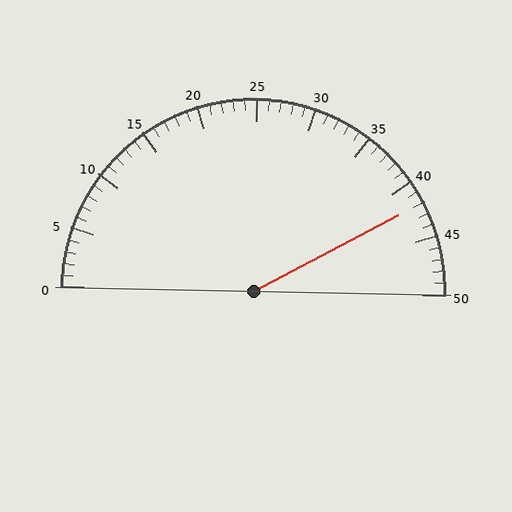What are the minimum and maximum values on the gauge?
The gauge ranges from 0 to 50.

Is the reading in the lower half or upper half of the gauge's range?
The reading is in the upper half of the range (0 to 50).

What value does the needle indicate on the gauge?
The needle indicates approximately 42.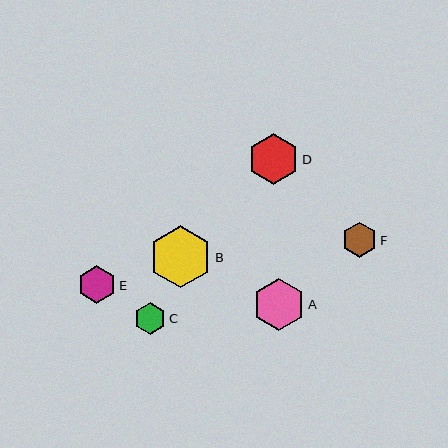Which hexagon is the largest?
Hexagon B is the largest with a size of approximately 62 pixels.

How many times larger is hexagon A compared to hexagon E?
Hexagon A is approximately 1.4 times the size of hexagon E.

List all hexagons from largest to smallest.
From largest to smallest: B, A, D, E, F, C.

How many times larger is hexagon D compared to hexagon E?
Hexagon D is approximately 1.4 times the size of hexagon E.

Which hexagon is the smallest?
Hexagon C is the smallest with a size of approximately 32 pixels.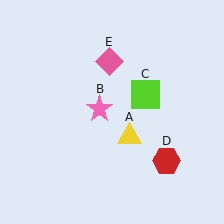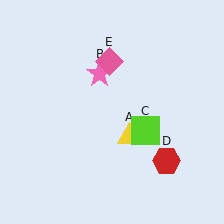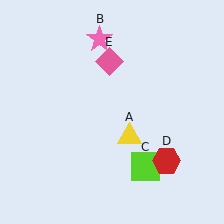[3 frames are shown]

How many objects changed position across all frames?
2 objects changed position: pink star (object B), lime square (object C).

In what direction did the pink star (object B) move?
The pink star (object B) moved up.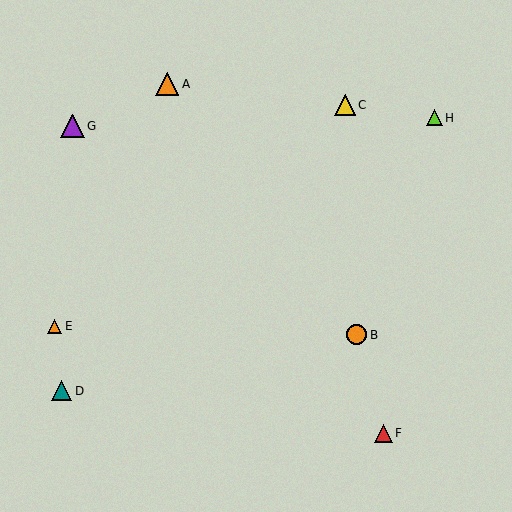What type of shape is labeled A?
Shape A is an orange triangle.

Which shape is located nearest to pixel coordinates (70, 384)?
The teal triangle (labeled D) at (61, 391) is nearest to that location.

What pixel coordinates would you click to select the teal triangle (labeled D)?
Click at (61, 391) to select the teal triangle D.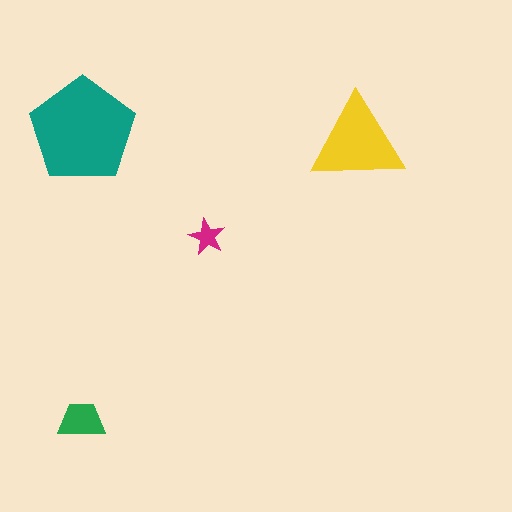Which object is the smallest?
The magenta star.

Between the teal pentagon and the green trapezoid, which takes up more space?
The teal pentagon.